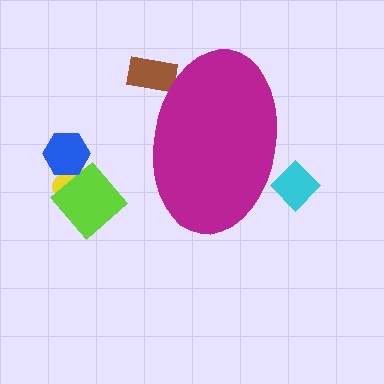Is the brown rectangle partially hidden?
Yes, the brown rectangle is partially hidden behind the magenta ellipse.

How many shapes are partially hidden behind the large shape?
2 shapes are partially hidden.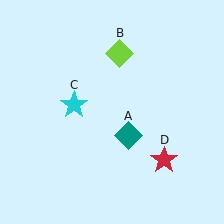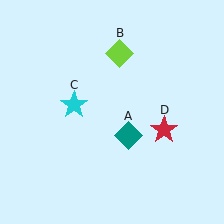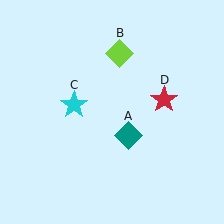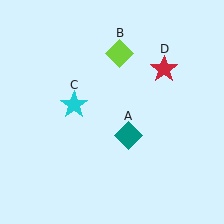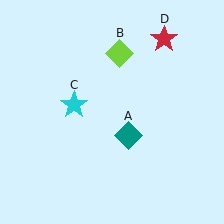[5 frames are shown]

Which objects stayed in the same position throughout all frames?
Teal diamond (object A) and lime diamond (object B) and cyan star (object C) remained stationary.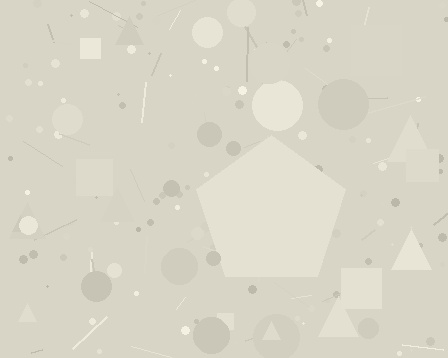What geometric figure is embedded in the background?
A pentagon is embedded in the background.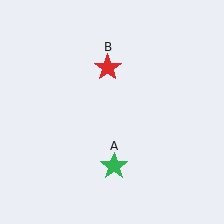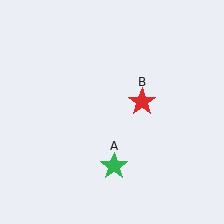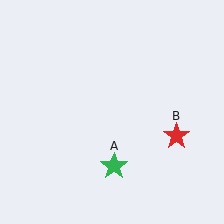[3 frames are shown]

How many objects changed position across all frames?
1 object changed position: red star (object B).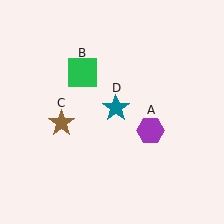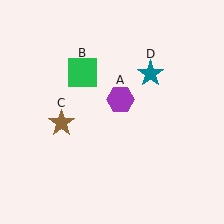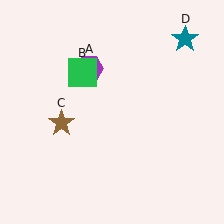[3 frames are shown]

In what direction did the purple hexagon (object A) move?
The purple hexagon (object A) moved up and to the left.